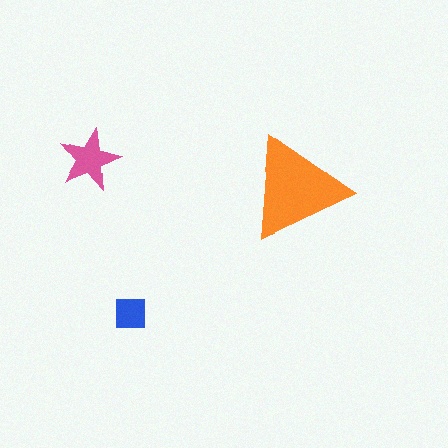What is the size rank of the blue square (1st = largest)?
3rd.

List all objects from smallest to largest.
The blue square, the pink star, the orange triangle.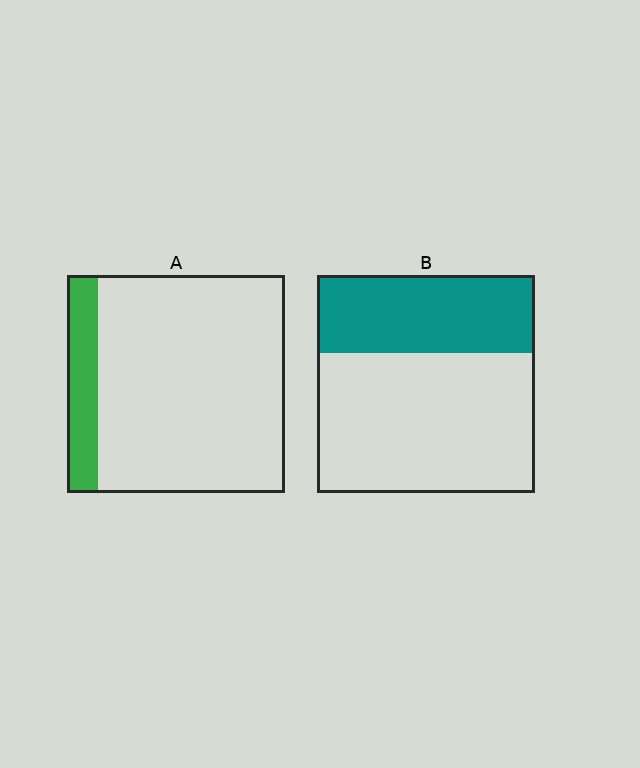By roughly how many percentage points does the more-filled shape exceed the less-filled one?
By roughly 20 percentage points (B over A).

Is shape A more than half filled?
No.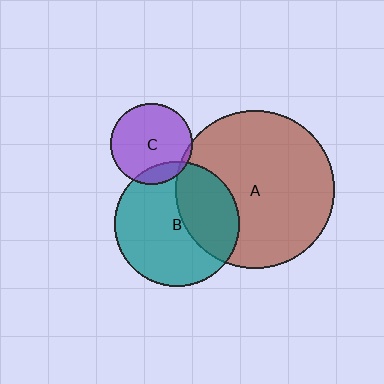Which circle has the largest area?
Circle A (brown).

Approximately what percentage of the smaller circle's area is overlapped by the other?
Approximately 15%.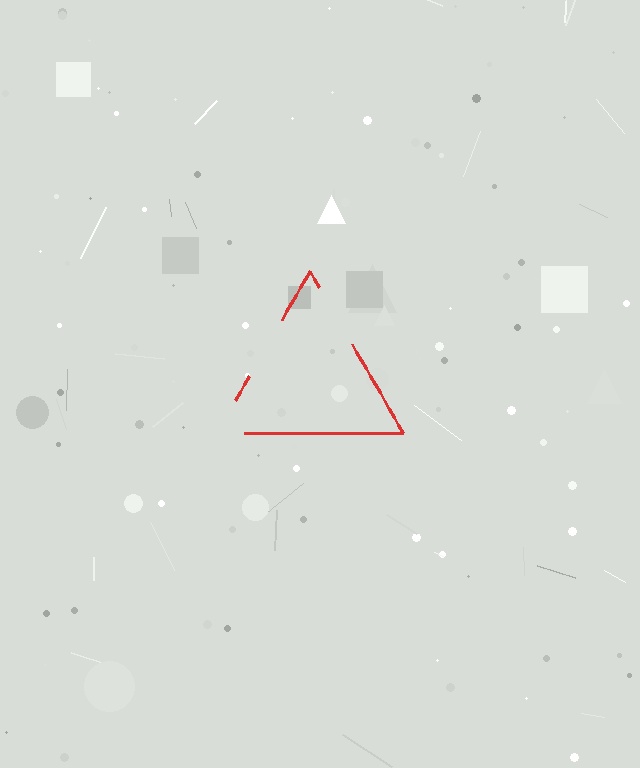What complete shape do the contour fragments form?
The contour fragments form a triangle.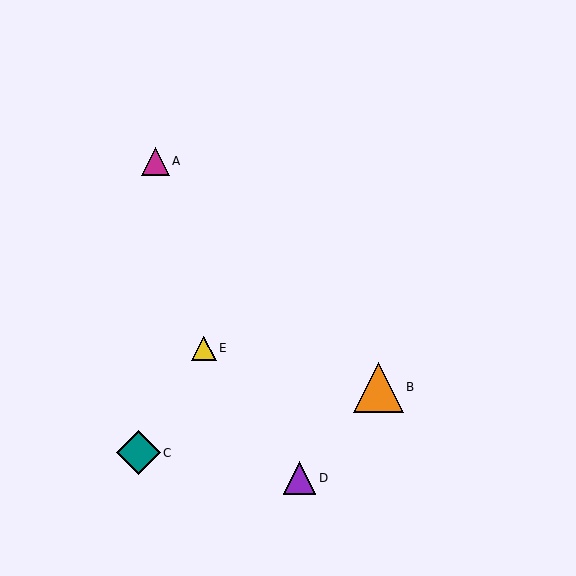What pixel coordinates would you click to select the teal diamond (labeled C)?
Click at (138, 453) to select the teal diamond C.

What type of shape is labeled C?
Shape C is a teal diamond.